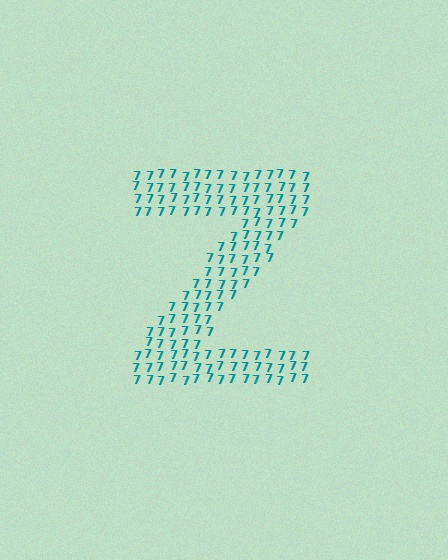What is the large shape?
The large shape is the letter Z.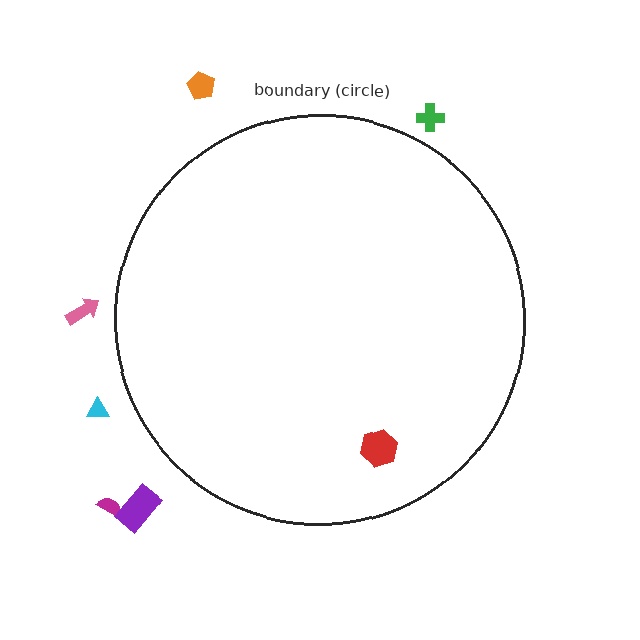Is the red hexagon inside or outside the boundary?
Inside.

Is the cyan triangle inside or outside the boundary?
Outside.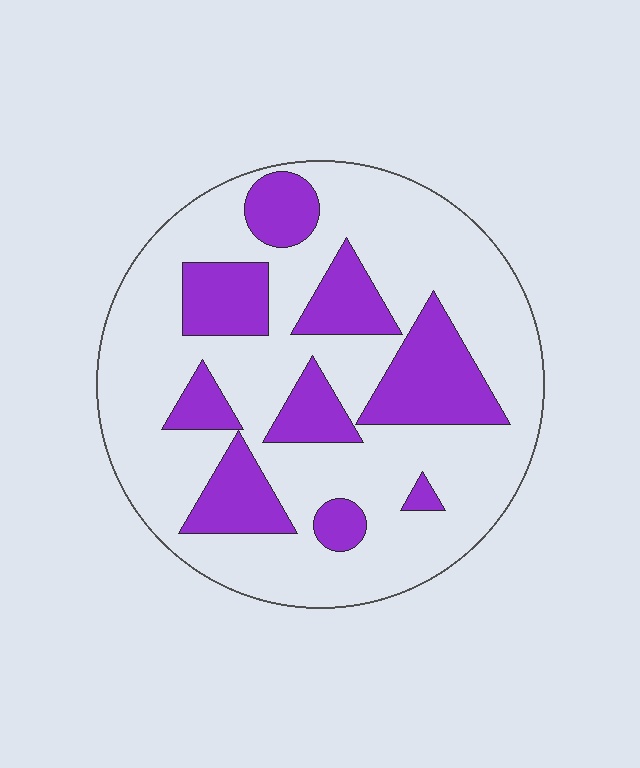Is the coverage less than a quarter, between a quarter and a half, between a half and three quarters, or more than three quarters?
Between a quarter and a half.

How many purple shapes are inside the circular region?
9.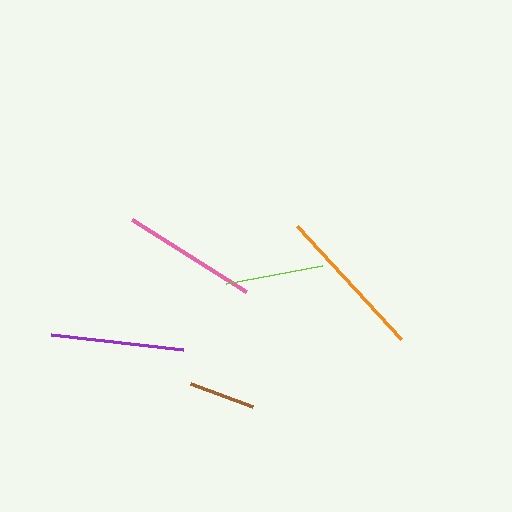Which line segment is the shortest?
The brown line is the shortest at approximately 66 pixels.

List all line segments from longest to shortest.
From longest to shortest: orange, pink, purple, lime, brown.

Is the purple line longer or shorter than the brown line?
The purple line is longer than the brown line.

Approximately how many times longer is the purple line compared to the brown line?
The purple line is approximately 2.0 times the length of the brown line.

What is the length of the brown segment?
The brown segment is approximately 66 pixels long.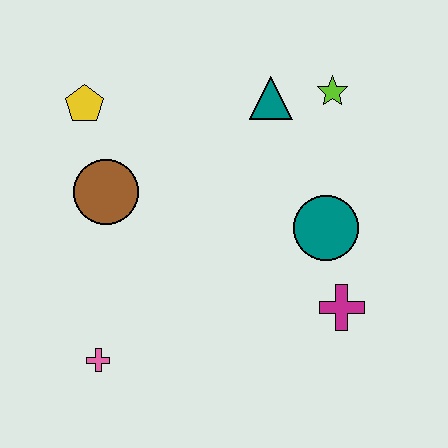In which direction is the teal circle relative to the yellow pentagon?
The teal circle is to the right of the yellow pentagon.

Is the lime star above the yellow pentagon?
Yes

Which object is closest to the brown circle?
The yellow pentagon is closest to the brown circle.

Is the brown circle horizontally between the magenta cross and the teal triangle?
No